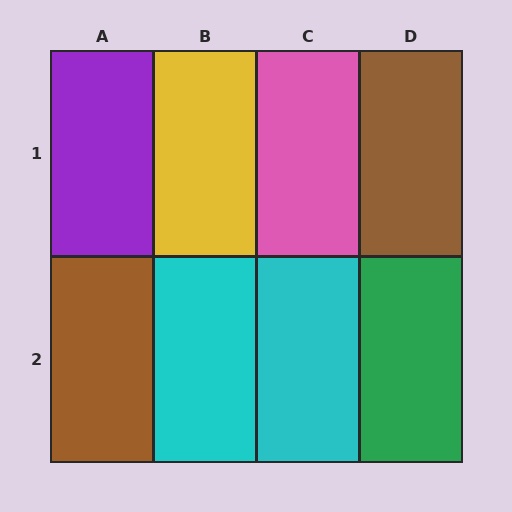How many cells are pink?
1 cell is pink.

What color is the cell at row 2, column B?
Cyan.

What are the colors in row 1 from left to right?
Purple, yellow, pink, brown.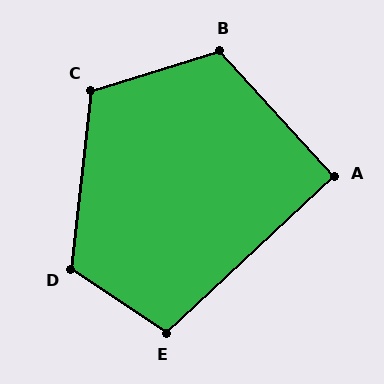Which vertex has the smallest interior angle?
A, at approximately 90 degrees.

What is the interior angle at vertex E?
Approximately 103 degrees (obtuse).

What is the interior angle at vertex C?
Approximately 113 degrees (obtuse).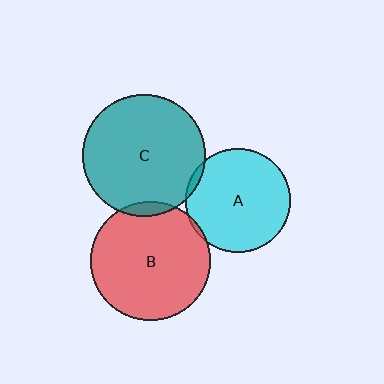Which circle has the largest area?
Circle C (teal).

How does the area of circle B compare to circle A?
Approximately 1.3 times.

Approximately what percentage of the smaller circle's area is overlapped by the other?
Approximately 5%.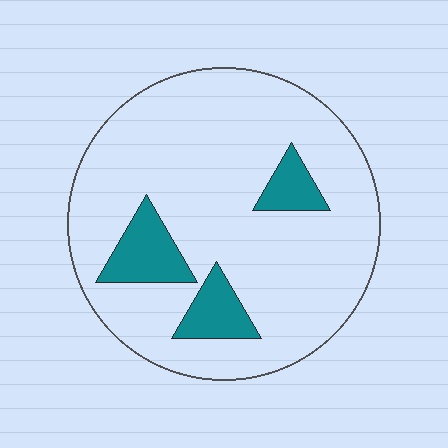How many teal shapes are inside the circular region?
3.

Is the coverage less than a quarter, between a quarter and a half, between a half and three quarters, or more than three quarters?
Less than a quarter.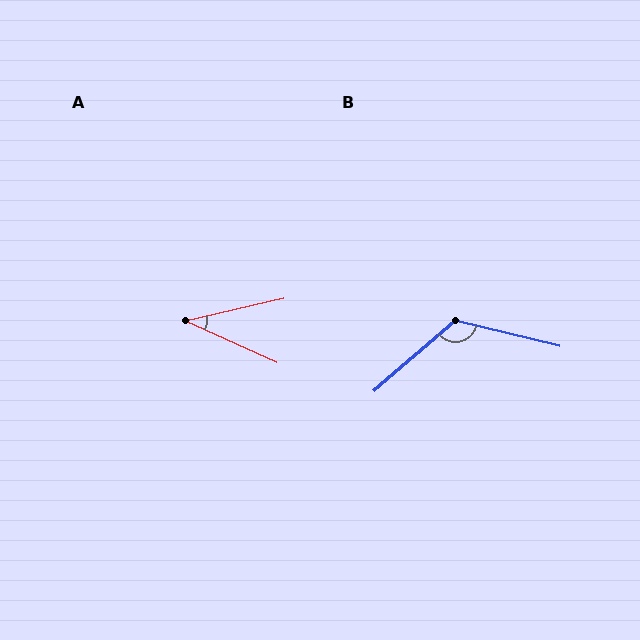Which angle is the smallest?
A, at approximately 37 degrees.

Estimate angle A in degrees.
Approximately 37 degrees.